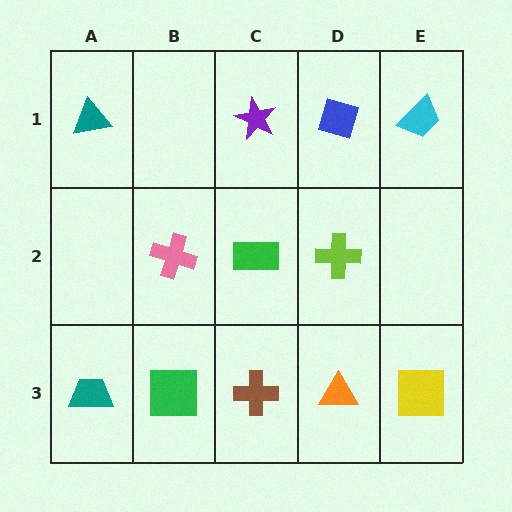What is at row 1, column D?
A blue diamond.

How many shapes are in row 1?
4 shapes.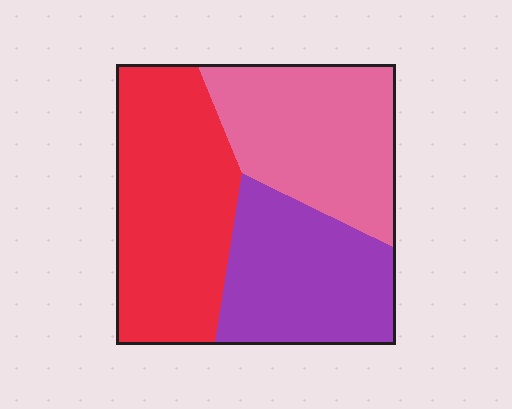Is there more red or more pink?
Red.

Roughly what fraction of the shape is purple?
Purple covers roughly 30% of the shape.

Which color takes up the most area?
Red, at roughly 40%.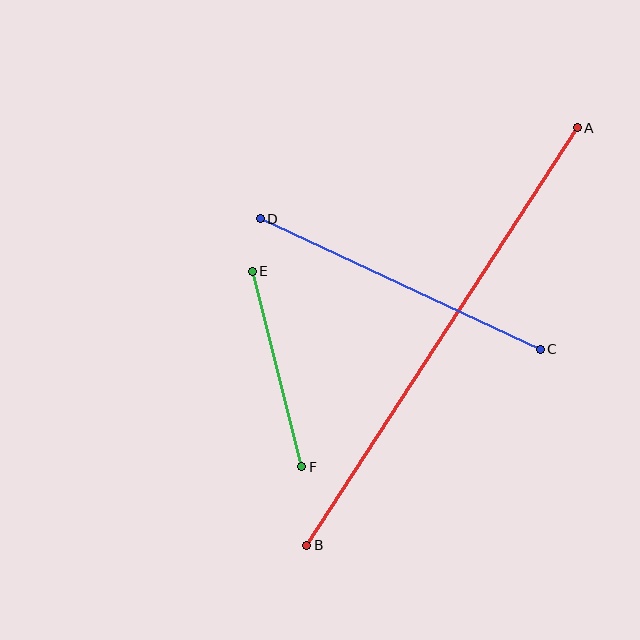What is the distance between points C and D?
The distance is approximately 309 pixels.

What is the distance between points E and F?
The distance is approximately 201 pixels.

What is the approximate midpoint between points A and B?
The midpoint is at approximately (442, 336) pixels.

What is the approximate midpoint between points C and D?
The midpoint is at approximately (400, 284) pixels.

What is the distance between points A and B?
The distance is approximately 497 pixels.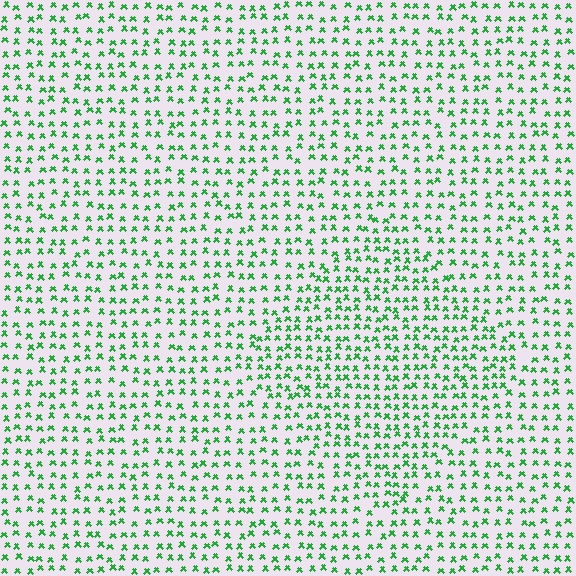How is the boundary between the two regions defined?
The boundary is defined by a change in element density (approximately 1.4x ratio). All elements are the same color, size, and shape.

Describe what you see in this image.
The image contains small green elements arranged at two different densities. A diamond-shaped region is visible where the elements are more densely packed than the surrounding area.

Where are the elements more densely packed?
The elements are more densely packed inside the diamond boundary.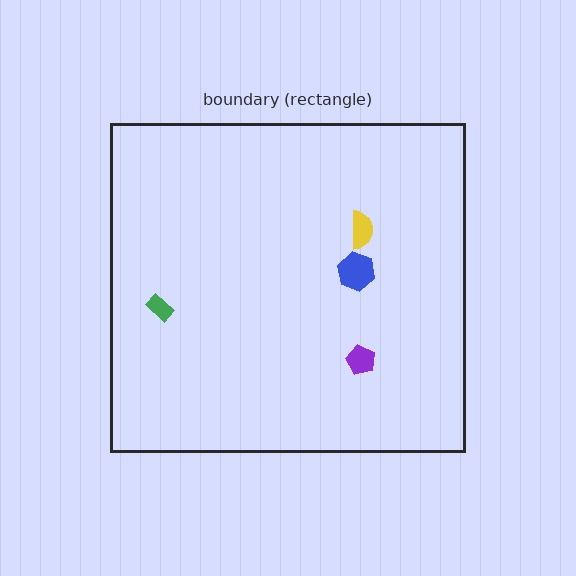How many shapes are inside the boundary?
4 inside, 0 outside.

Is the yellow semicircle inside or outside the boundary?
Inside.